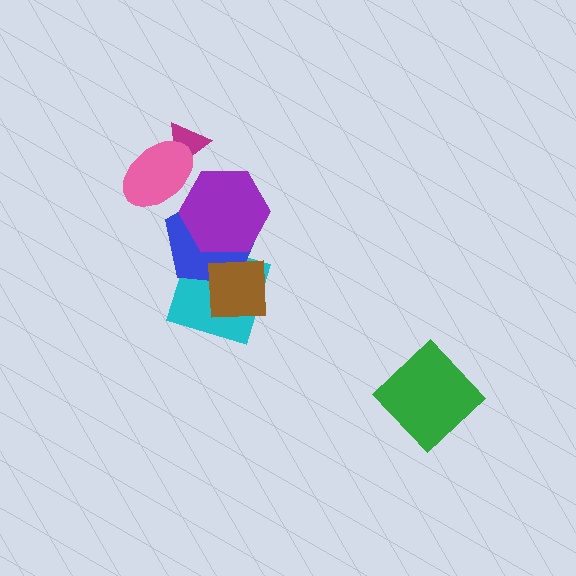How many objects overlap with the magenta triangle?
1 object overlaps with the magenta triangle.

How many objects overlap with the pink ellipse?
2 objects overlap with the pink ellipse.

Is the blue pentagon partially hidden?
Yes, it is partially covered by another shape.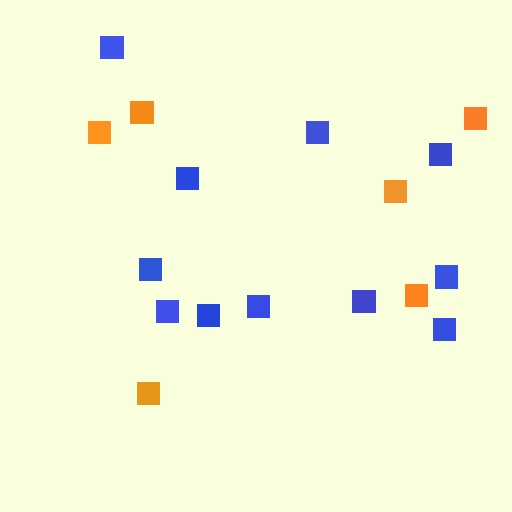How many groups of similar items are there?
There are 2 groups: one group of orange squares (6) and one group of blue squares (11).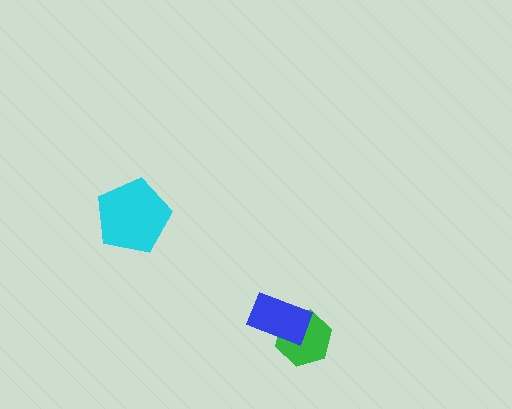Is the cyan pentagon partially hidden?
No, no other shape covers it.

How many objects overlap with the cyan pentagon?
0 objects overlap with the cyan pentagon.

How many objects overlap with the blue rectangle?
1 object overlaps with the blue rectangle.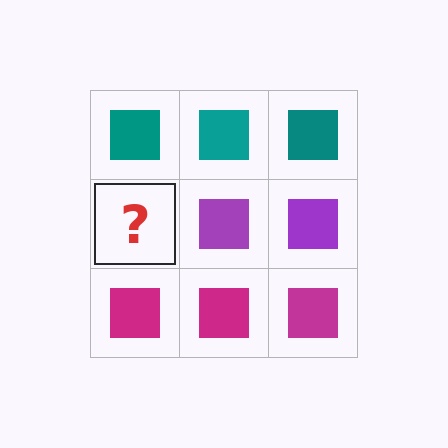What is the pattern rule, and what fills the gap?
The rule is that each row has a consistent color. The gap should be filled with a purple square.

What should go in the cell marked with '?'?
The missing cell should contain a purple square.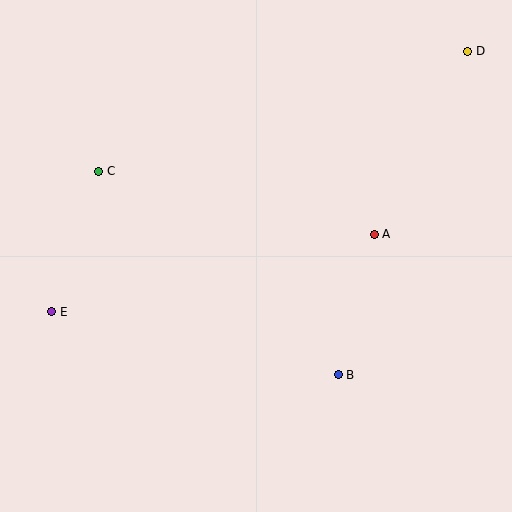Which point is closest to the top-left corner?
Point C is closest to the top-left corner.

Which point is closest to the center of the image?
Point A at (374, 234) is closest to the center.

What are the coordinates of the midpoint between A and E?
The midpoint between A and E is at (213, 273).